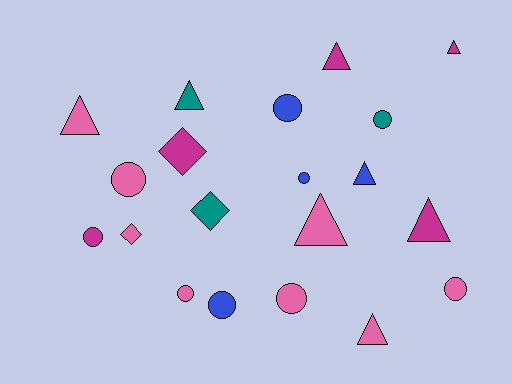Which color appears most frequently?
Pink, with 8 objects.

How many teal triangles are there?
There is 1 teal triangle.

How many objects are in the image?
There are 20 objects.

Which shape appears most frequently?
Circle, with 9 objects.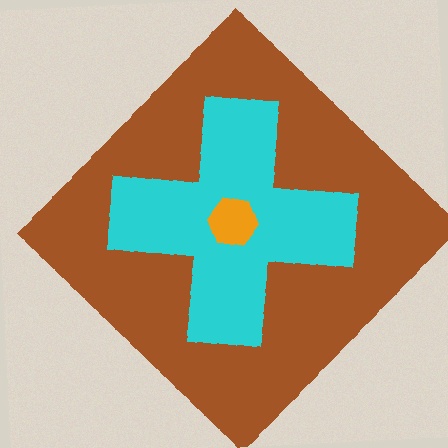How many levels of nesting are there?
3.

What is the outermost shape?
The brown diamond.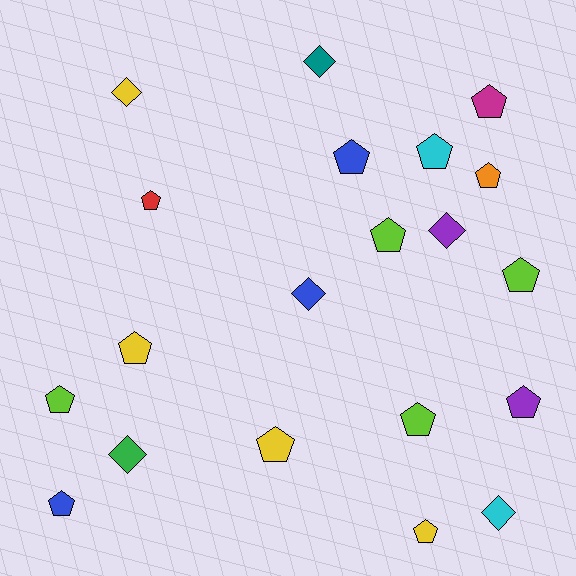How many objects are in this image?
There are 20 objects.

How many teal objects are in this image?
There is 1 teal object.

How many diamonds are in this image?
There are 6 diamonds.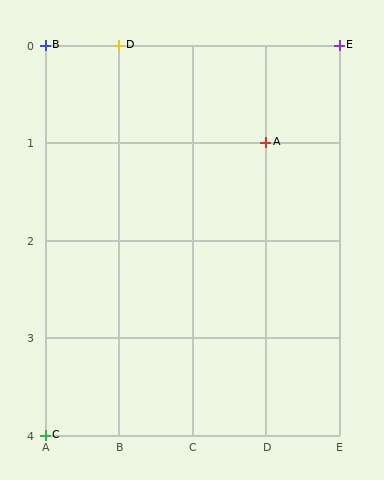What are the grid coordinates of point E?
Point E is at grid coordinates (E, 0).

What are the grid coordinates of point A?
Point A is at grid coordinates (D, 1).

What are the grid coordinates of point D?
Point D is at grid coordinates (B, 0).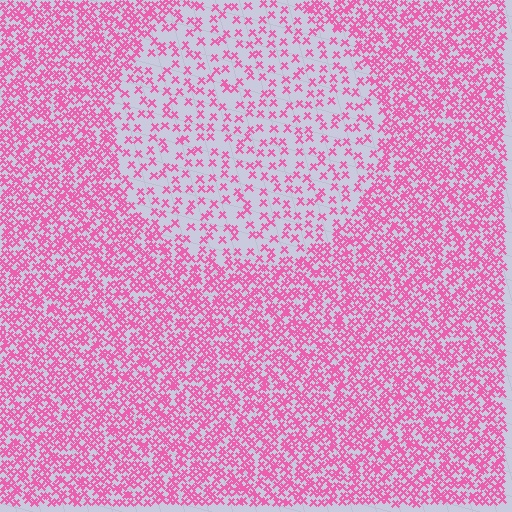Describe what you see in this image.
The image contains small pink elements arranged at two different densities. A circle-shaped region is visible where the elements are less densely packed than the surrounding area.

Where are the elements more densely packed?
The elements are more densely packed outside the circle boundary.